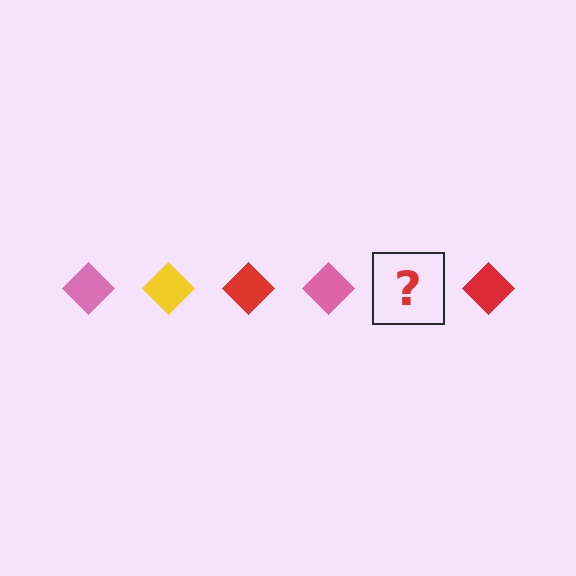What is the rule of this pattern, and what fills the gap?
The rule is that the pattern cycles through pink, yellow, red diamonds. The gap should be filled with a yellow diamond.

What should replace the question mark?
The question mark should be replaced with a yellow diamond.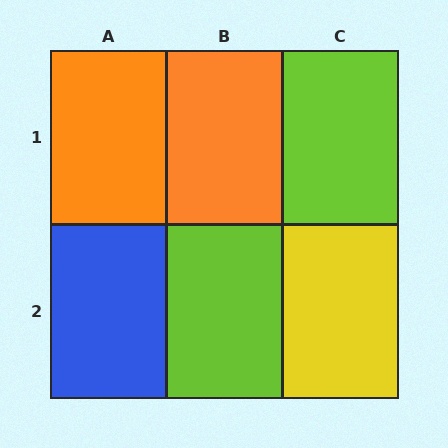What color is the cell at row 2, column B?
Lime.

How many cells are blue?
1 cell is blue.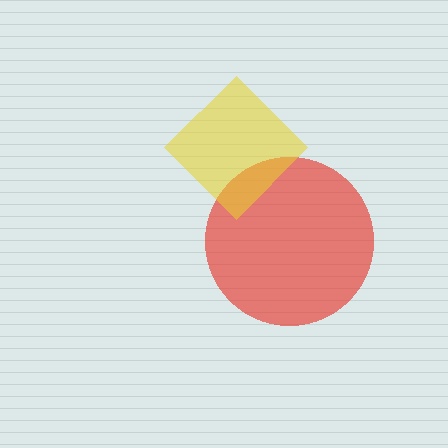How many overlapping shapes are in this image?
There are 2 overlapping shapes in the image.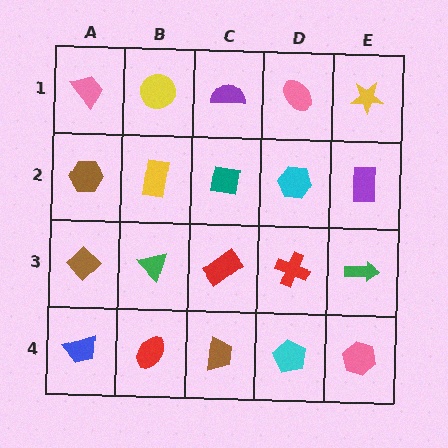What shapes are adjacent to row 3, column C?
A teal square (row 2, column C), a brown trapezoid (row 4, column C), a green triangle (row 3, column B), a red cross (row 3, column D).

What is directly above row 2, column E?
A yellow star.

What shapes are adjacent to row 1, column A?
A brown hexagon (row 2, column A), a yellow circle (row 1, column B).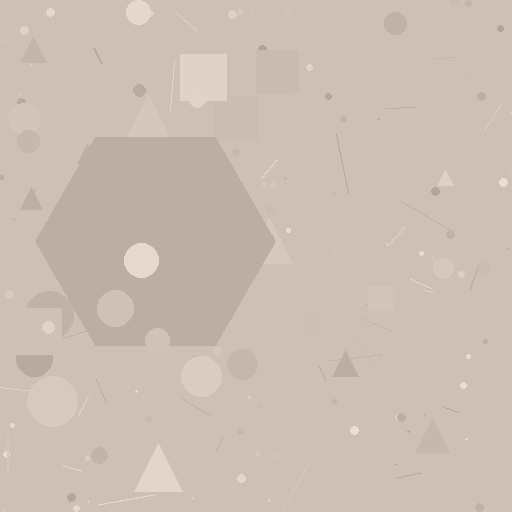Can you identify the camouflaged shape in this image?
The camouflaged shape is a hexagon.